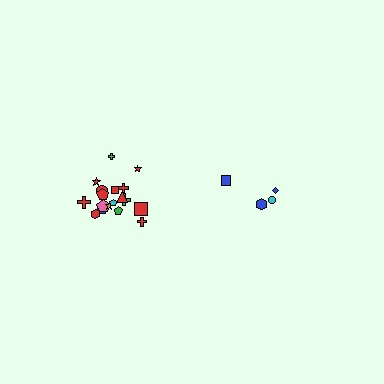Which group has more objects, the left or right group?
The left group.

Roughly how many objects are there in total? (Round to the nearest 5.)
Roughly 20 objects in total.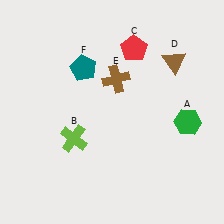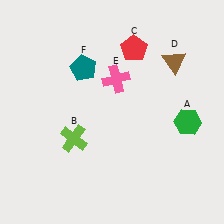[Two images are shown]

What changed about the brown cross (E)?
In Image 1, E is brown. In Image 2, it changed to pink.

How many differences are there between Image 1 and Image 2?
There is 1 difference between the two images.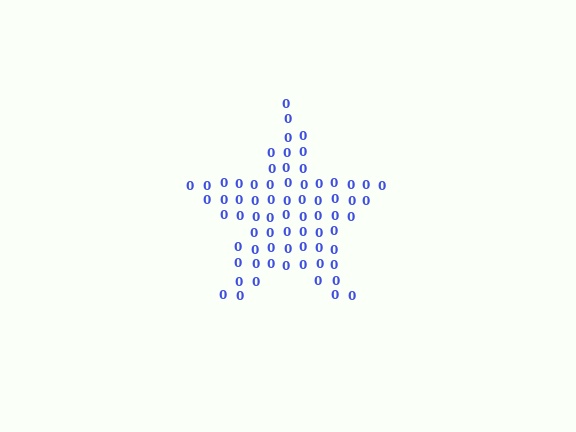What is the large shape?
The large shape is a star.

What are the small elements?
The small elements are digit 0's.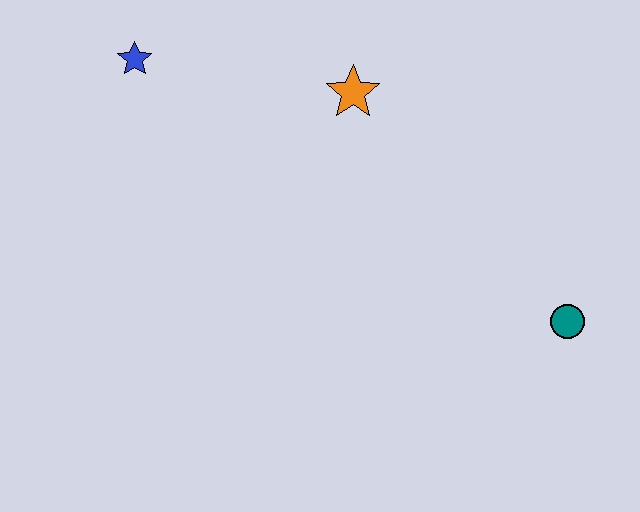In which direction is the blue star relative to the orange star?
The blue star is to the left of the orange star.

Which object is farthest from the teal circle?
The blue star is farthest from the teal circle.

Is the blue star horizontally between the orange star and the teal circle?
No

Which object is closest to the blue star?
The orange star is closest to the blue star.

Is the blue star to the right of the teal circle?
No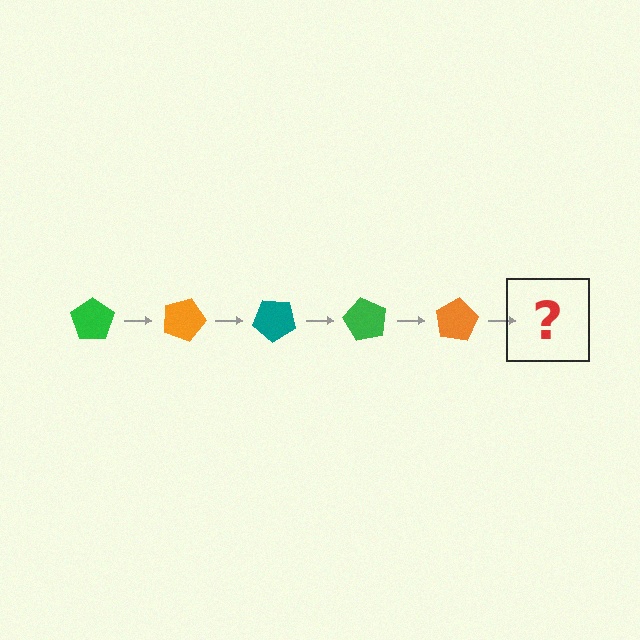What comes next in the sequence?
The next element should be a teal pentagon, rotated 100 degrees from the start.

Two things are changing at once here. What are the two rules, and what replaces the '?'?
The two rules are that it rotates 20 degrees each step and the color cycles through green, orange, and teal. The '?' should be a teal pentagon, rotated 100 degrees from the start.